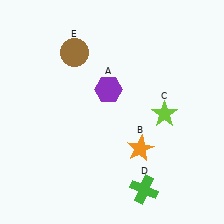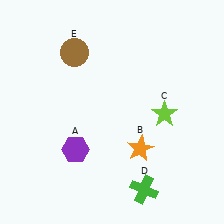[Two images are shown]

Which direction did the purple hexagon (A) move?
The purple hexagon (A) moved down.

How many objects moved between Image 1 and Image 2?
1 object moved between the two images.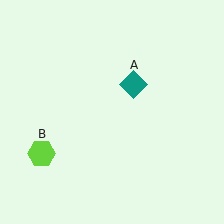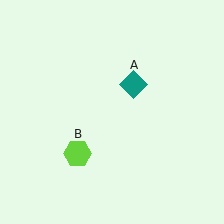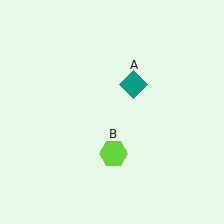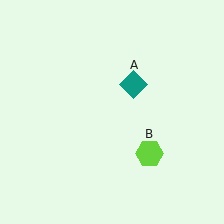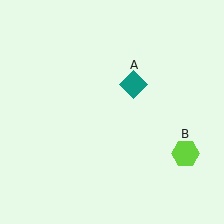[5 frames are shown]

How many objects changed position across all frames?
1 object changed position: lime hexagon (object B).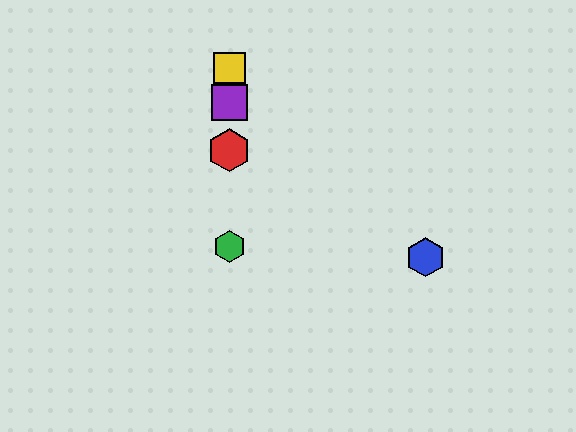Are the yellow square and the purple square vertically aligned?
Yes, both are at x≈229.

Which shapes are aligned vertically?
The red hexagon, the green hexagon, the yellow square, the purple square are aligned vertically.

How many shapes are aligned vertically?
4 shapes (the red hexagon, the green hexagon, the yellow square, the purple square) are aligned vertically.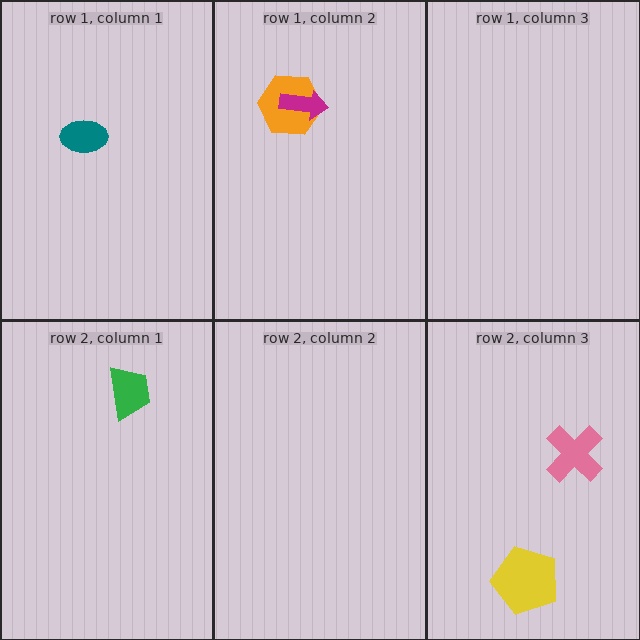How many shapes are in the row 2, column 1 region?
1.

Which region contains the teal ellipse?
The row 1, column 1 region.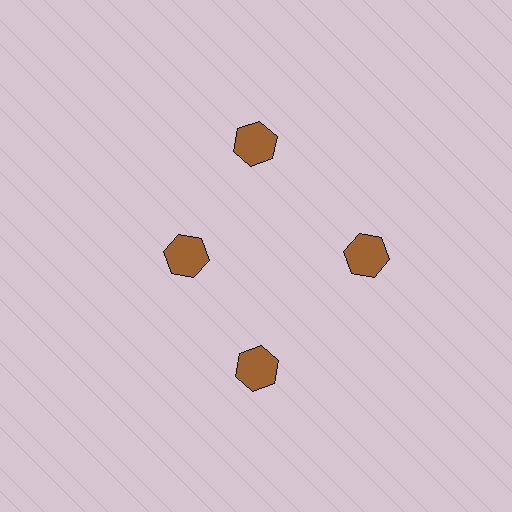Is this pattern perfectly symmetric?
No. The 4 brown hexagons are arranged in a ring, but one element near the 9 o'clock position is pulled inward toward the center, breaking the 4-fold rotational symmetry.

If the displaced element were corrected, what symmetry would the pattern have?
It would have 4-fold rotational symmetry — the pattern would map onto itself every 90 degrees.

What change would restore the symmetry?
The symmetry would be restored by moving it outward, back onto the ring so that all 4 hexagons sit at equal angles and equal distance from the center.